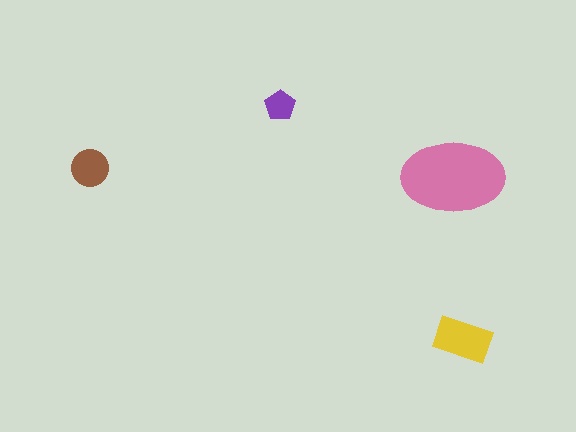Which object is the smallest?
The purple pentagon.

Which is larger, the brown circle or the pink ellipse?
The pink ellipse.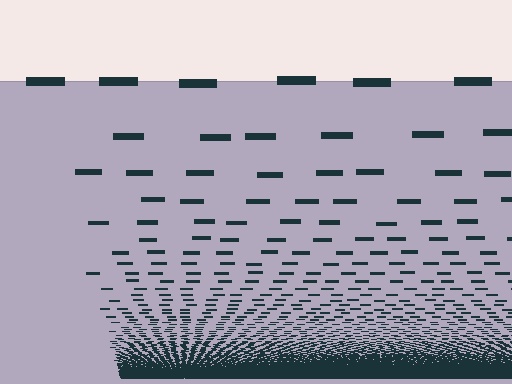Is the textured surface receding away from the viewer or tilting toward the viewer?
The surface appears to tilt toward the viewer. Texture elements get larger and sparser toward the top.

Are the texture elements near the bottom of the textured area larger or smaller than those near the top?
Smaller. The gradient is inverted — elements near the bottom are smaller and denser.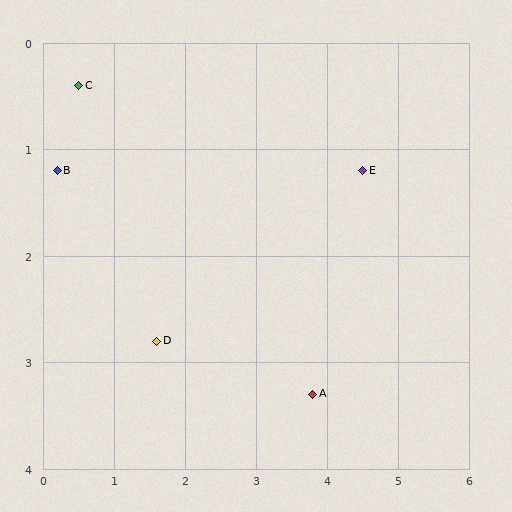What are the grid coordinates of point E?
Point E is at approximately (4.5, 1.2).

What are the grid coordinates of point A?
Point A is at approximately (3.8, 3.3).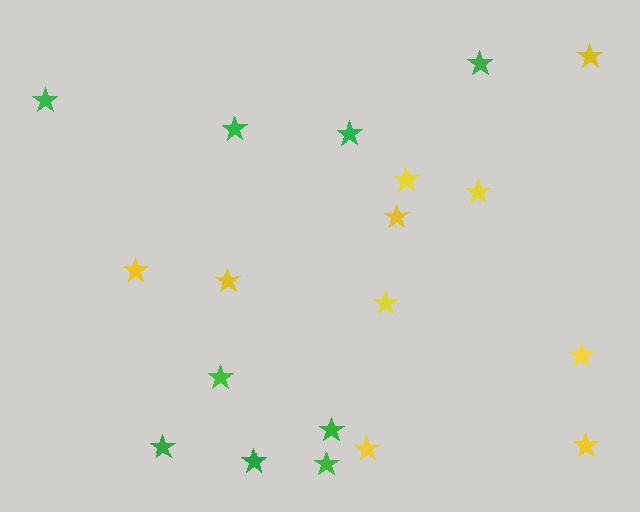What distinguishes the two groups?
There are 2 groups: one group of yellow stars (10) and one group of green stars (9).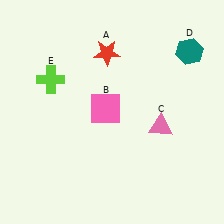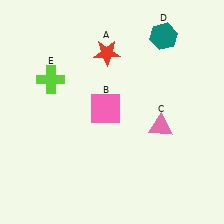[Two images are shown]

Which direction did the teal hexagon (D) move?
The teal hexagon (D) moved left.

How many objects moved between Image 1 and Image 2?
1 object moved between the two images.